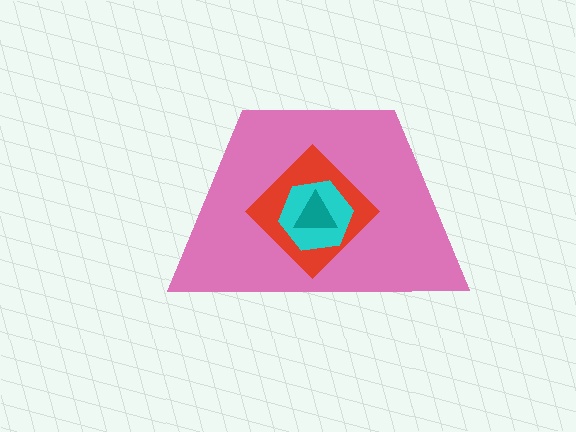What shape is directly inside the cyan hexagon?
The teal triangle.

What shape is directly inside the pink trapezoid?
The red diamond.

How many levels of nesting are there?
4.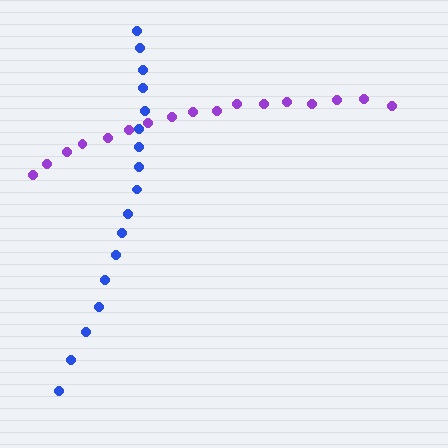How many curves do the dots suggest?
There are 2 distinct paths.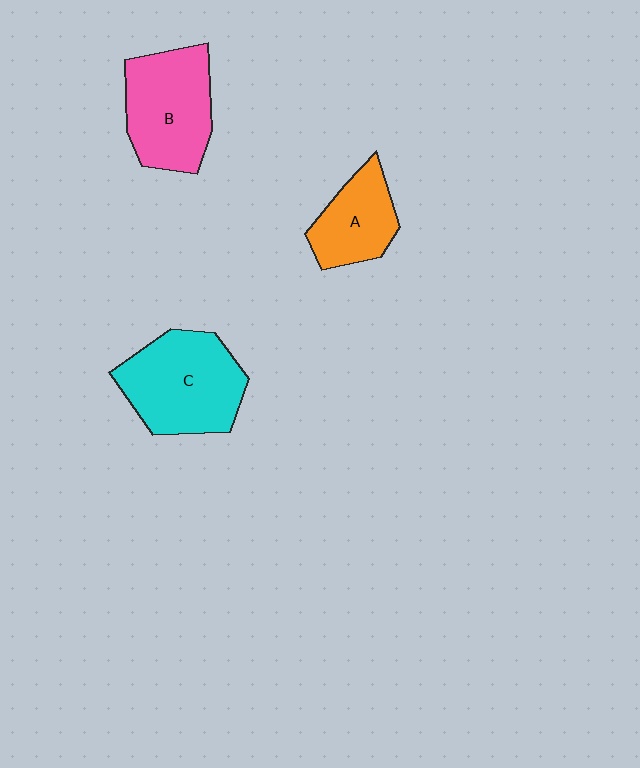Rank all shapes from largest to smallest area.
From largest to smallest: C (cyan), B (pink), A (orange).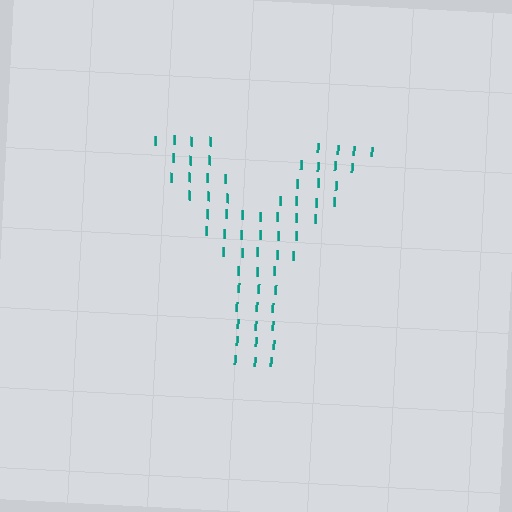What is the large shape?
The large shape is the letter Y.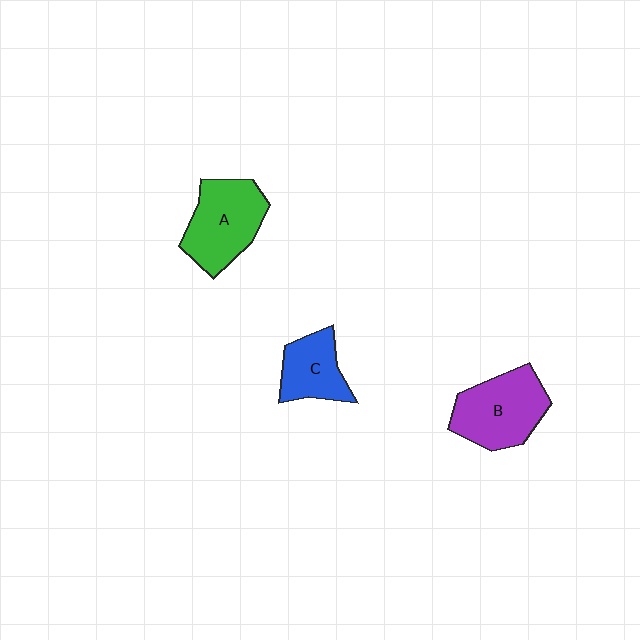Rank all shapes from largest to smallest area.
From largest to smallest: B (purple), A (green), C (blue).